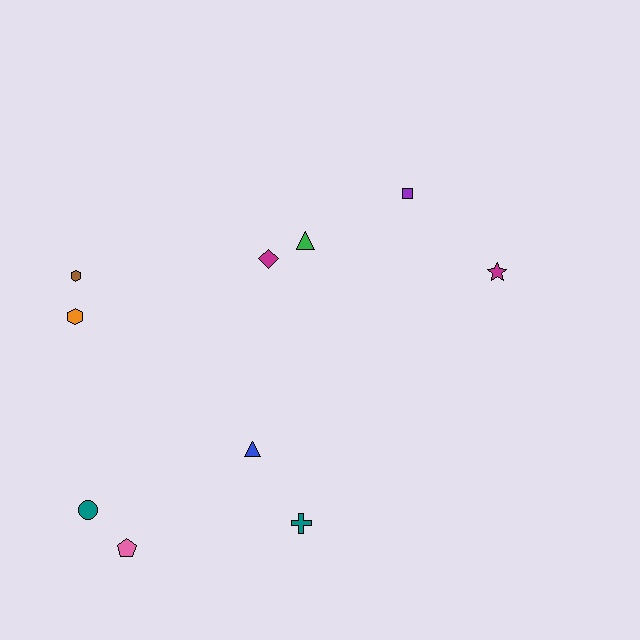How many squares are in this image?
There is 1 square.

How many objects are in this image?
There are 10 objects.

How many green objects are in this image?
There is 1 green object.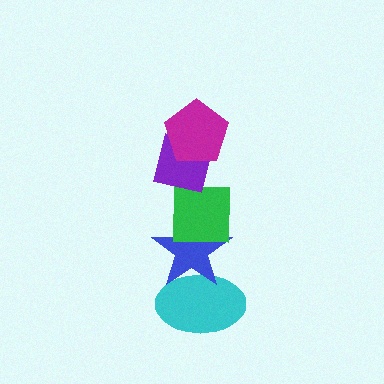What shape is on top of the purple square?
The magenta pentagon is on top of the purple square.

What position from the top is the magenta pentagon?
The magenta pentagon is 1st from the top.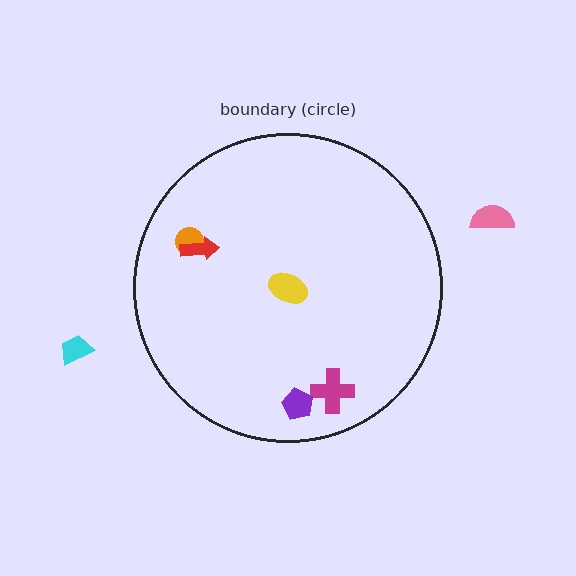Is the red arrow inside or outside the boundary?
Inside.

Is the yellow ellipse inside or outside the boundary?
Inside.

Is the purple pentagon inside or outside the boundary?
Inside.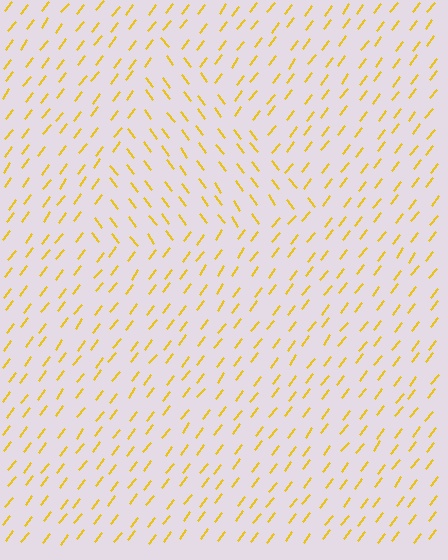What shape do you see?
I see a triangle.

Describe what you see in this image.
The image is filled with small yellow line segments. A triangle region in the image has lines oriented differently from the surrounding lines, creating a visible texture boundary.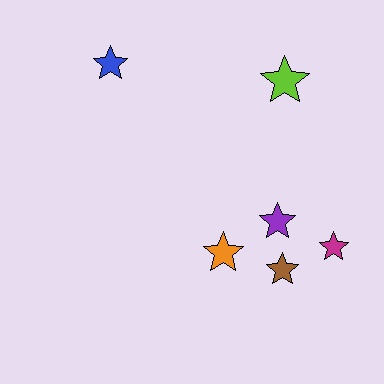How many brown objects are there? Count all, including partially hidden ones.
There is 1 brown object.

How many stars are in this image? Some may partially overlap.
There are 6 stars.